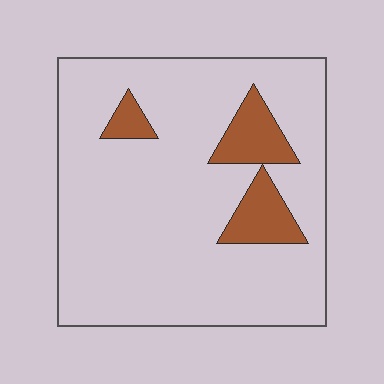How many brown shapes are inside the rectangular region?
3.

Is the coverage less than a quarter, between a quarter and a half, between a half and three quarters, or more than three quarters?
Less than a quarter.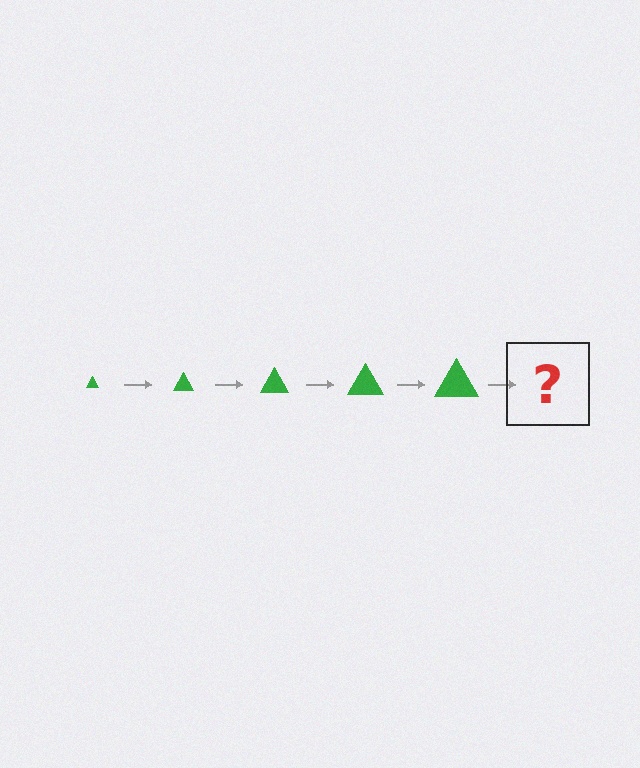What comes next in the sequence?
The next element should be a green triangle, larger than the previous one.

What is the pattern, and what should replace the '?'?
The pattern is that the triangle gets progressively larger each step. The '?' should be a green triangle, larger than the previous one.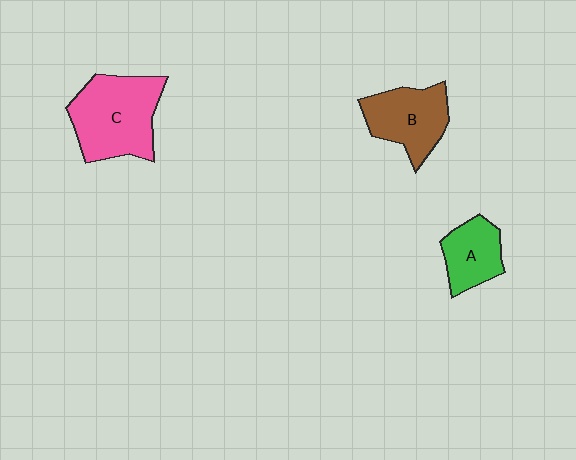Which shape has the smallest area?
Shape A (green).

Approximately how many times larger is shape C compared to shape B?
Approximately 1.4 times.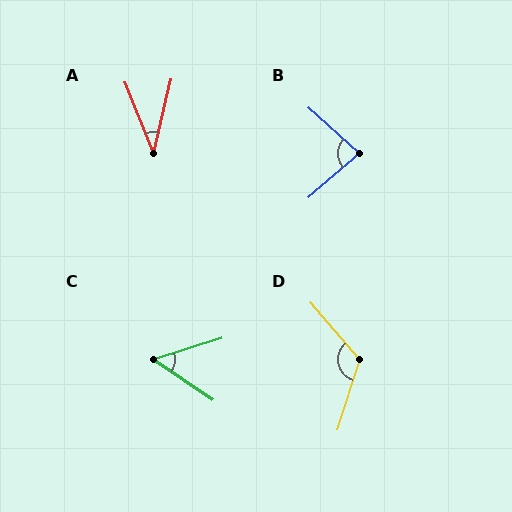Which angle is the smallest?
A, at approximately 34 degrees.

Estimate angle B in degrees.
Approximately 83 degrees.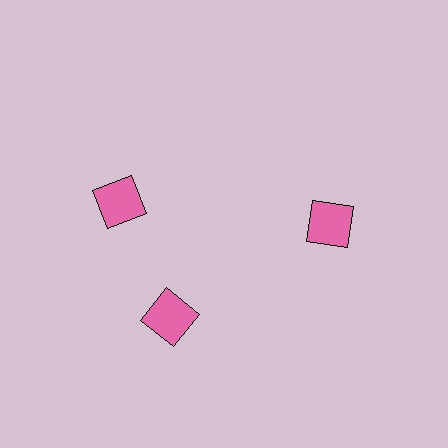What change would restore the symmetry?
The symmetry would be restored by rotating it back into even spacing with its neighbors so that all 3 squares sit at equal angles and equal distance from the center.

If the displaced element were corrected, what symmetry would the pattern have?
It would have 3-fold rotational symmetry — the pattern would map onto itself every 120 degrees.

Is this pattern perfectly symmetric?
No. The 3 pink squares are arranged in a ring, but one element near the 11 o'clock position is rotated out of alignment along the ring, breaking the 3-fold rotational symmetry.